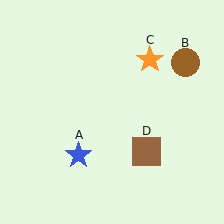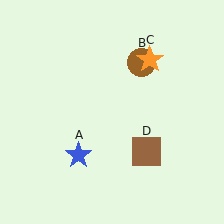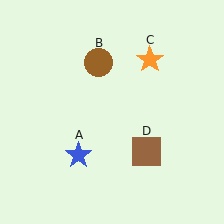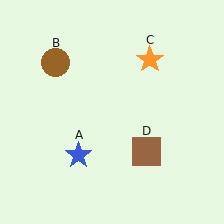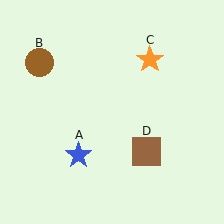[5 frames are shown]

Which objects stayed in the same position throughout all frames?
Blue star (object A) and orange star (object C) and brown square (object D) remained stationary.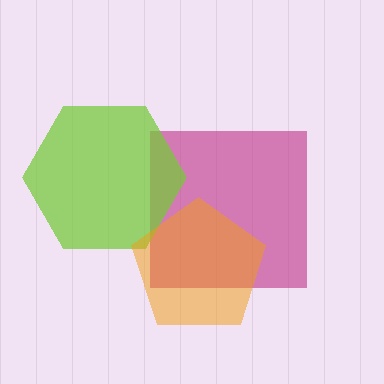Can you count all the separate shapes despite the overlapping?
Yes, there are 3 separate shapes.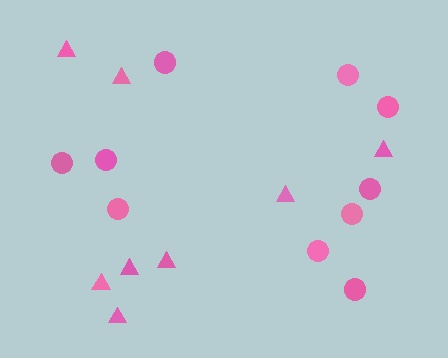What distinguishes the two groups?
There are 2 groups: one group of circles (10) and one group of triangles (8).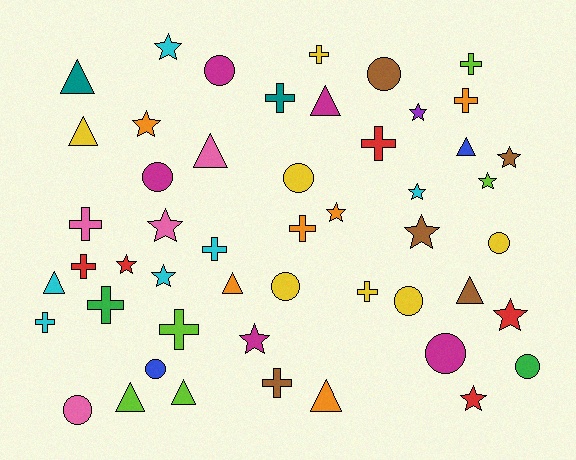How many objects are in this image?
There are 50 objects.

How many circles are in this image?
There are 11 circles.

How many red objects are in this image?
There are 5 red objects.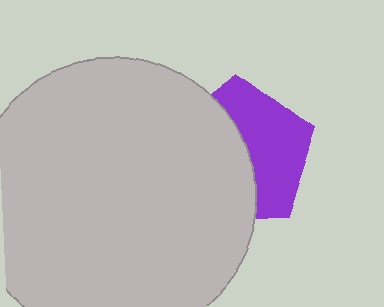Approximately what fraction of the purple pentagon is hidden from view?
Roughly 53% of the purple pentagon is hidden behind the light gray circle.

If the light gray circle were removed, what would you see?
You would see the complete purple pentagon.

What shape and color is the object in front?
The object in front is a light gray circle.